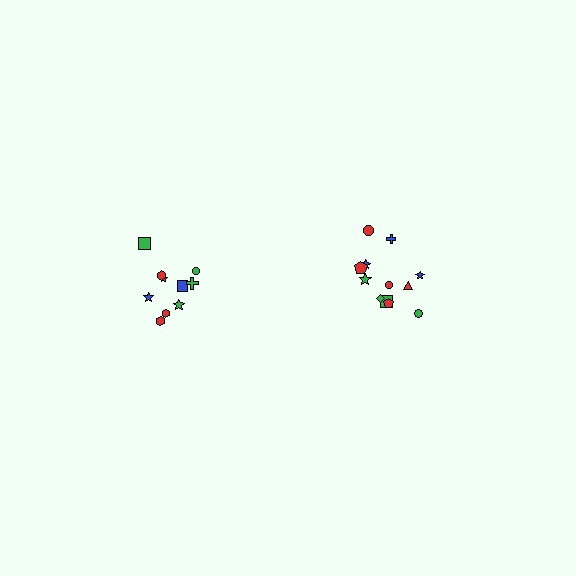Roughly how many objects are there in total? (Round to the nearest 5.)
Roughly 20 objects in total.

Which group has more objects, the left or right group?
The right group.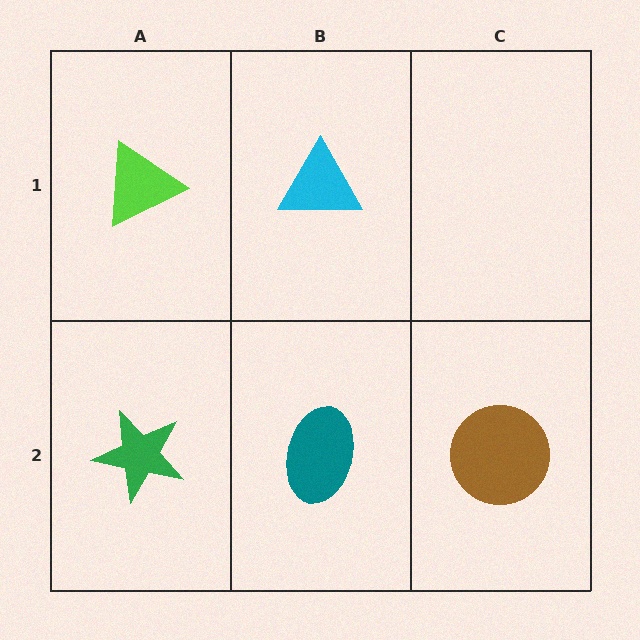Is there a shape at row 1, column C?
No, that cell is empty.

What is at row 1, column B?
A cyan triangle.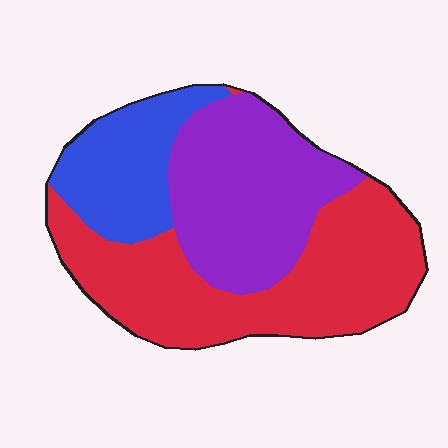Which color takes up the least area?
Blue, at roughly 20%.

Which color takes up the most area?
Red, at roughly 45%.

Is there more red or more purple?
Red.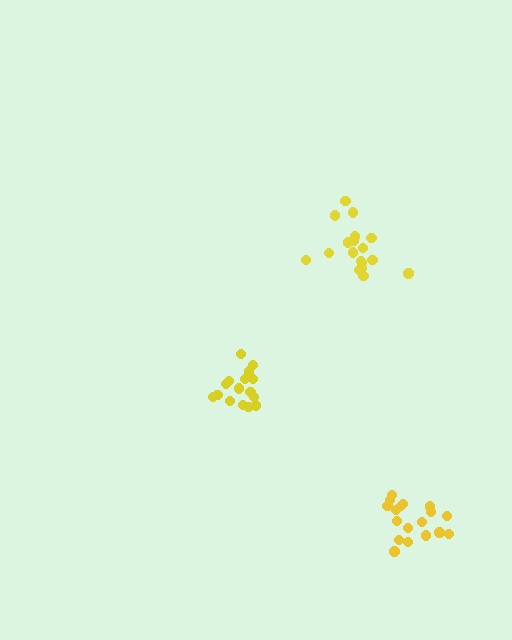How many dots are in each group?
Group 1: 16 dots, Group 2: 18 dots, Group 3: 18 dots (52 total).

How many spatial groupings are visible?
There are 3 spatial groupings.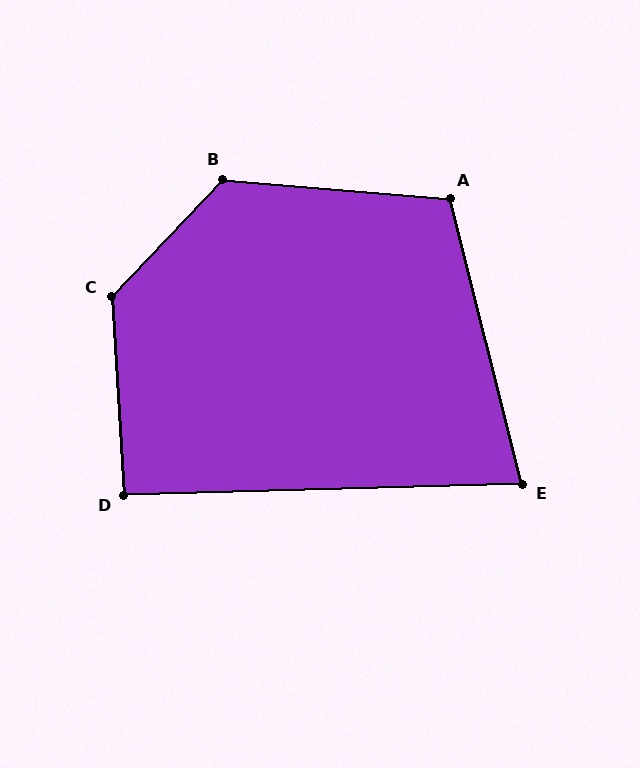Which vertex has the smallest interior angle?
E, at approximately 77 degrees.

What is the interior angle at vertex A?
Approximately 109 degrees (obtuse).